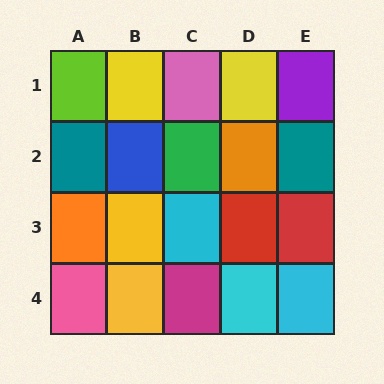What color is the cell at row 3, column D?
Red.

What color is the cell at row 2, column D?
Orange.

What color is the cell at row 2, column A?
Teal.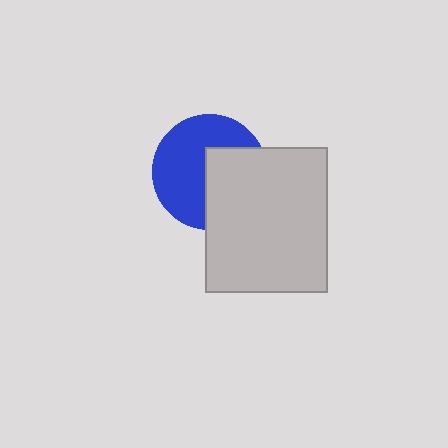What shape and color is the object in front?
The object in front is a light gray rectangle.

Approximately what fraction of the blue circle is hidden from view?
Roughly 41% of the blue circle is hidden behind the light gray rectangle.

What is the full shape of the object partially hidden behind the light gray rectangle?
The partially hidden object is a blue circle.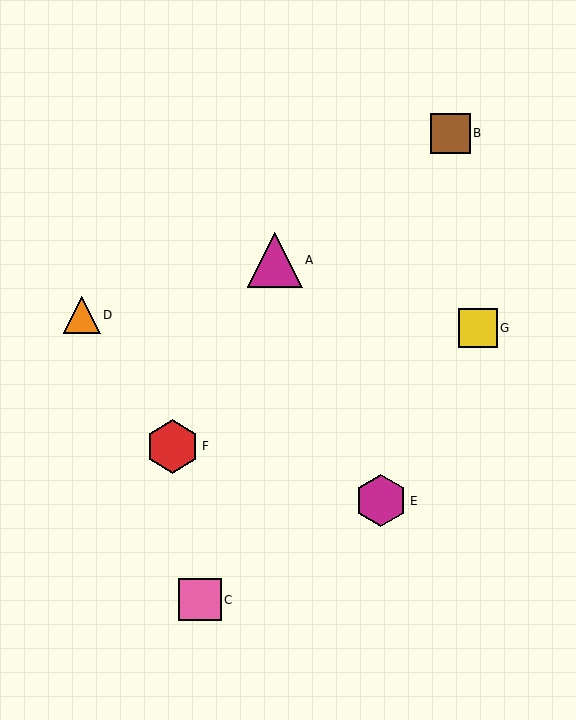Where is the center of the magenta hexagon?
The center of the magenta hexagon is at (381, 501).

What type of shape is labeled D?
Shape D is an orange triangle.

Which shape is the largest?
The magenta triangle (labeled A) is the largest.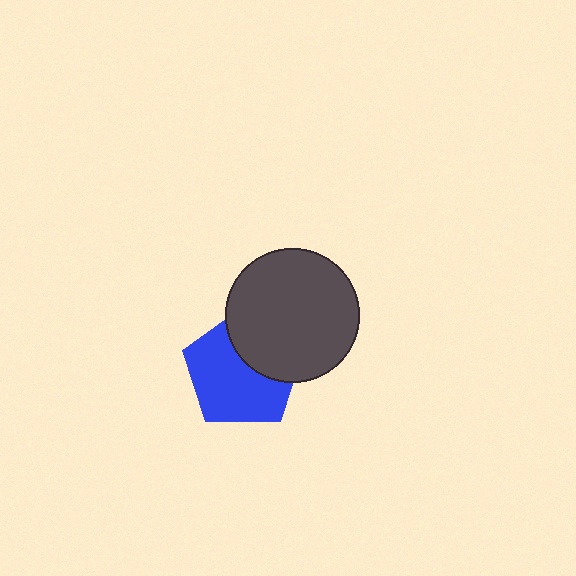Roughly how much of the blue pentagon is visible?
About half of it is visible (roughly 64%).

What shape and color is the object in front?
The object in front is a dark gray circle.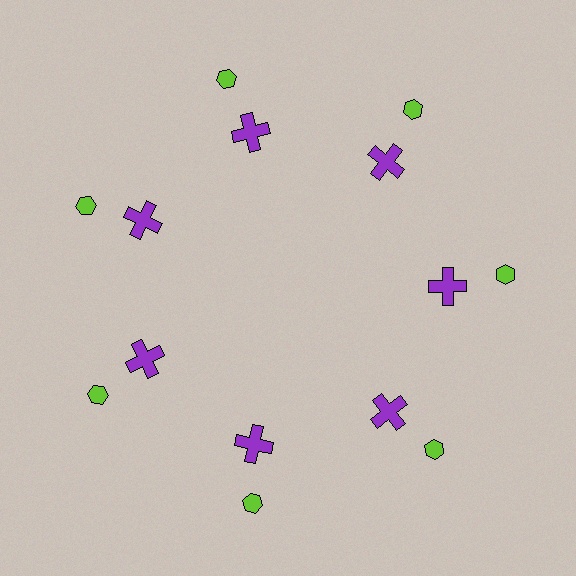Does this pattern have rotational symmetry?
Yes, this pattern has 7-fold rotational symmetry. It looks the same after rotating 51 degrees around the center.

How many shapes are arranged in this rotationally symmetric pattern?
There are 14 shapes, arranged in 7 groups of 2.